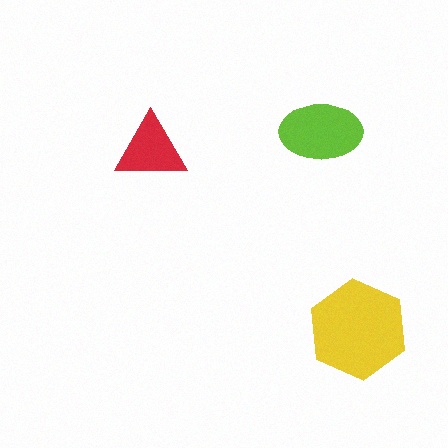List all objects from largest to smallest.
The yellow hexagon, the lime ellipse, the red triangle.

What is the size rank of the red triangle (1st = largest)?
3rd.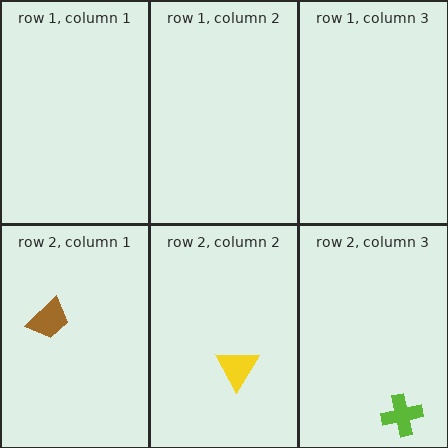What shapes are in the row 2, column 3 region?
The lime cross.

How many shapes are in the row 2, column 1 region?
1.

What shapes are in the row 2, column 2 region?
The yellow triangle.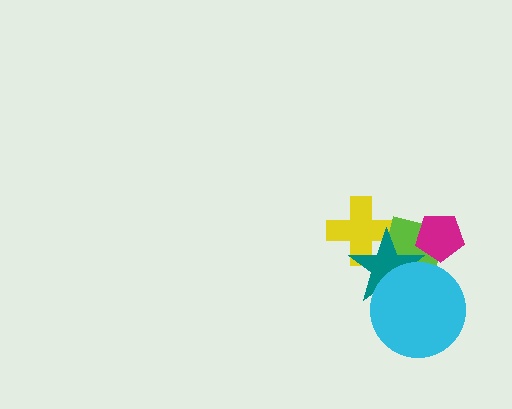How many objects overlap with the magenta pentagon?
1 object overlaps with the magenta pentagon.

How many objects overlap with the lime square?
3 objects overlap with the lime square.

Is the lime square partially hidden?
Yes, it is partially covered by another shape.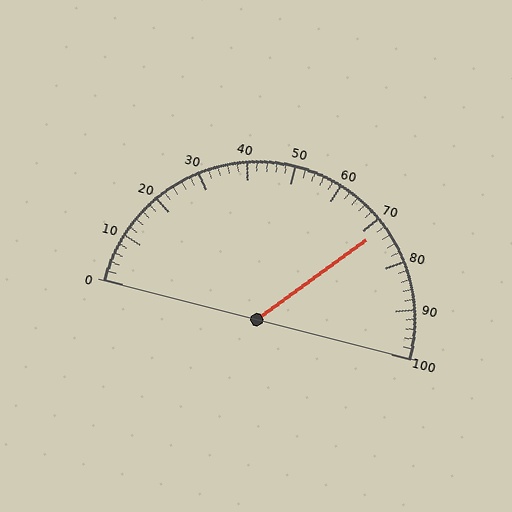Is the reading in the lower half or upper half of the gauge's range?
The reading is in the upper half of the range (0 to 100).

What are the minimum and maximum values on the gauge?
The gauge ranges from 0 to 100.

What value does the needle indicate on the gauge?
The needle indicates approximately 72.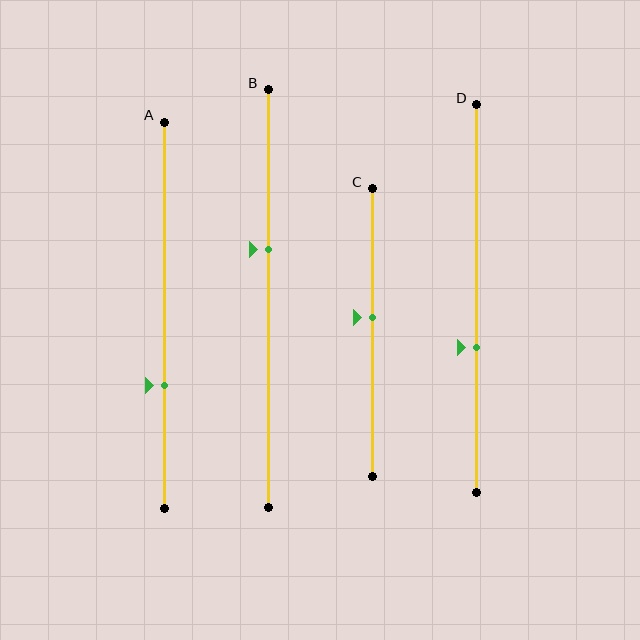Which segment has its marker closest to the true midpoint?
Segment C has its marker closest to the true midpoint.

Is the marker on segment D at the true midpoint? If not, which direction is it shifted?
No, the marker on segment D is shifted downward by about 13% of the segment length.